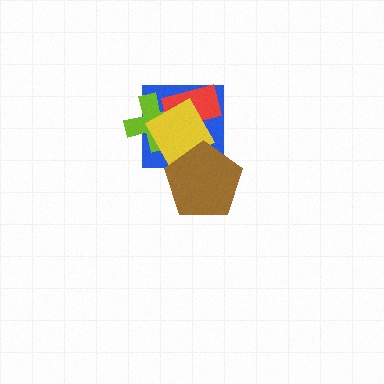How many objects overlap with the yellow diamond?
4 objects overlap with the yellow diamond.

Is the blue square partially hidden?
Yes, it is partially covered by another shape.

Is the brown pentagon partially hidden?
No, no other shape covers it.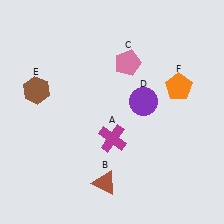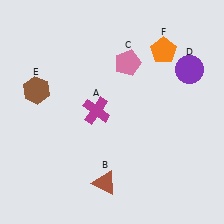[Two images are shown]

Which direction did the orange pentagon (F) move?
The orange pentagon (F) moved up.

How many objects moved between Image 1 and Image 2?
3 objects moved between the two images.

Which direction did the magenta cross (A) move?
The magenta cross (A) moved up.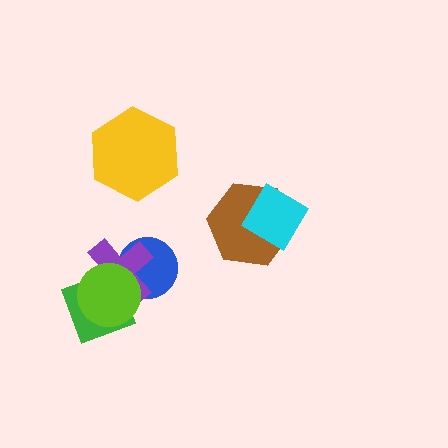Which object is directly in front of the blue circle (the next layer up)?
The green diamond is directly in front of the blue circle.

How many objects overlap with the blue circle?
3 objects overlap with the blue circle.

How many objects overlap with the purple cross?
3 objects overlap with the purple cross.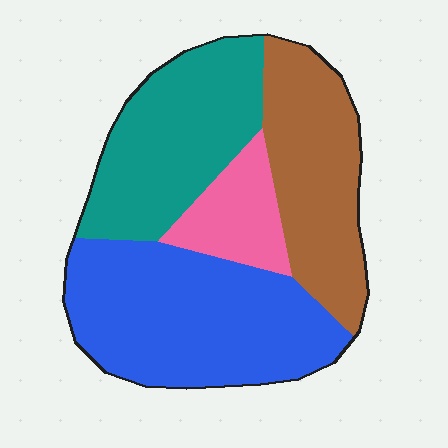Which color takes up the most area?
Blue, at roughly 35%.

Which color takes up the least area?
Pink, at roughly 10%.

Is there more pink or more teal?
Teal.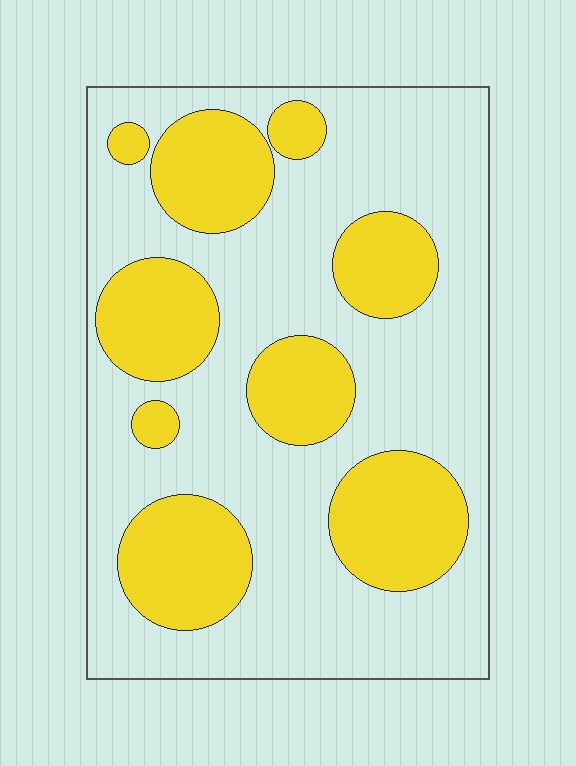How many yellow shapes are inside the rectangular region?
9.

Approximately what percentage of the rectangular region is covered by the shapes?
Approximately 35%.